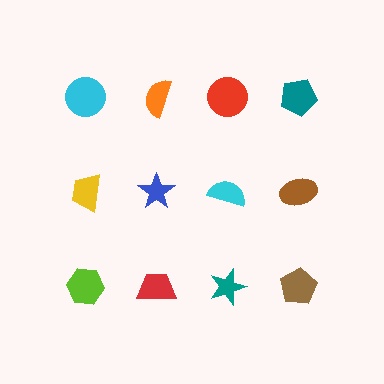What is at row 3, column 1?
A lime hexagon.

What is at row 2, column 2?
A blue star.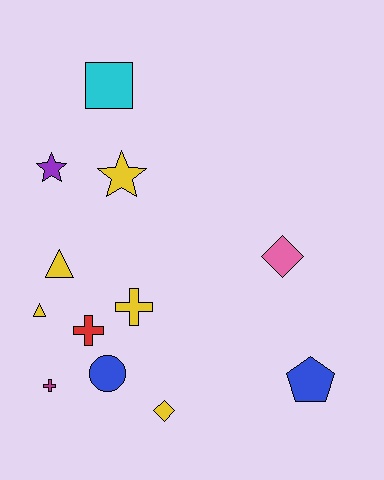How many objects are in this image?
There are 12 objects.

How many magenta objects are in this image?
There is 1 magenta object.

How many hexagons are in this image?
There are no hexagons.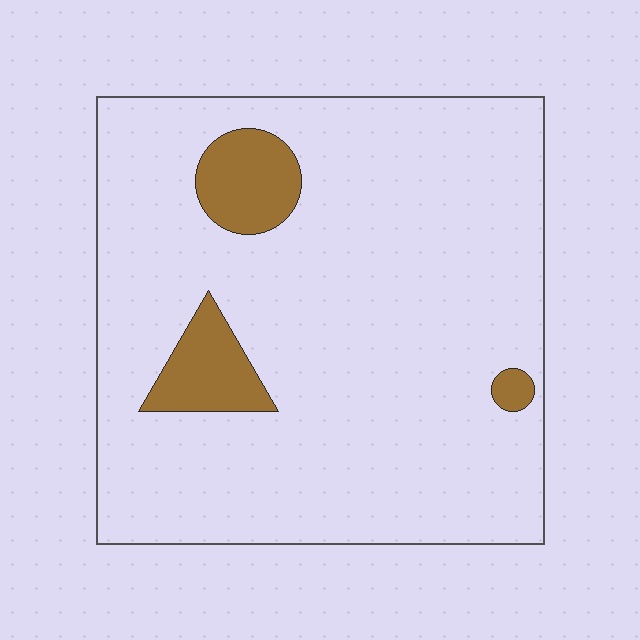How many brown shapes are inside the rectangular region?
3.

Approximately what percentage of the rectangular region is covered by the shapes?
Approximately 10%.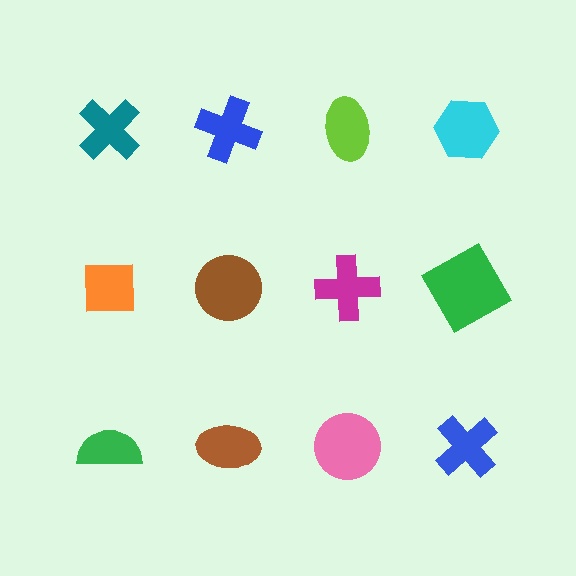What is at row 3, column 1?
A green semicircle.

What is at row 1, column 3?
A lime ellipse.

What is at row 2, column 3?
A magenta cross.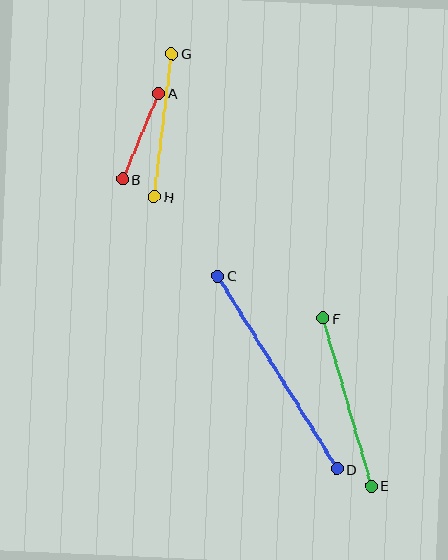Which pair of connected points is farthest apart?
Points C and D are farthest apart.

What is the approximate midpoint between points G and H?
The midpoint is at approximately (163, 125) pixels.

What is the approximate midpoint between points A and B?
The midpoint is at approximately (141, 136) pixels.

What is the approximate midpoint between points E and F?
The midpoint is at approximately (347, 402) pixels.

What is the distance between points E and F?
The distance is approximately 174 pixels.